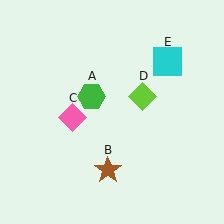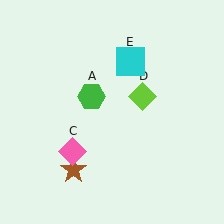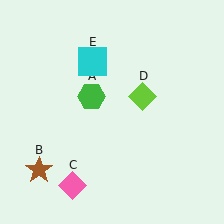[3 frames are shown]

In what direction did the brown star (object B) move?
The brown star (object B) moved left.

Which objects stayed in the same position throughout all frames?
Green hexagon (object A) and lime diamond (object D) remained stationary.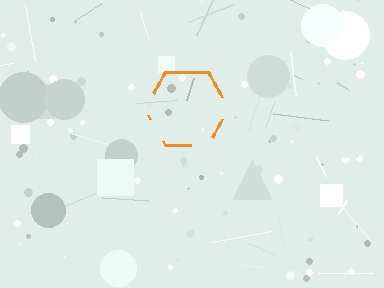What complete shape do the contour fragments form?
The contour fragments form a hexagon.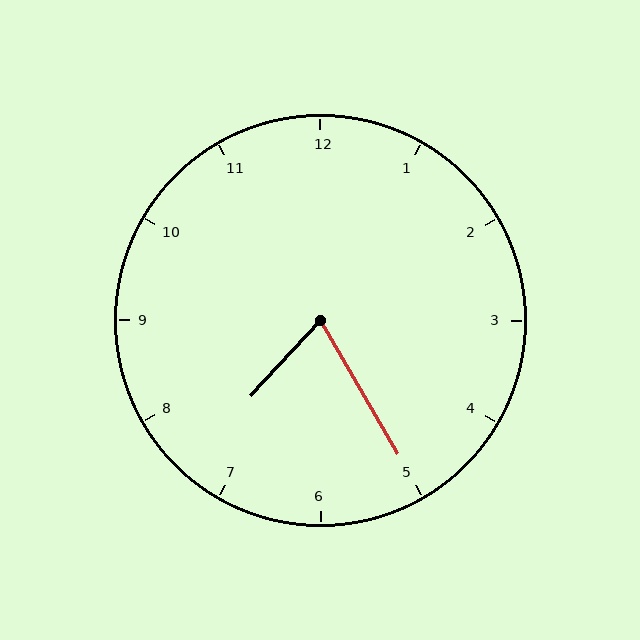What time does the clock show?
7:25.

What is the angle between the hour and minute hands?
Approximately 72 degrees.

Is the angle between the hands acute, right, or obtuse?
It is acute.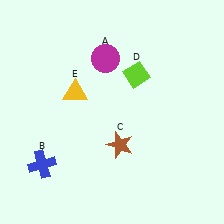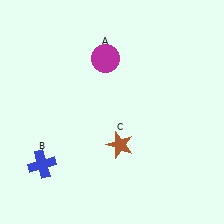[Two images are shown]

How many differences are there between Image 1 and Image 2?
There are 2 differences between the two images.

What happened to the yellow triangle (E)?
The yellow triangle (E) was removed in Image 2. It was in the top-left area of Image 1.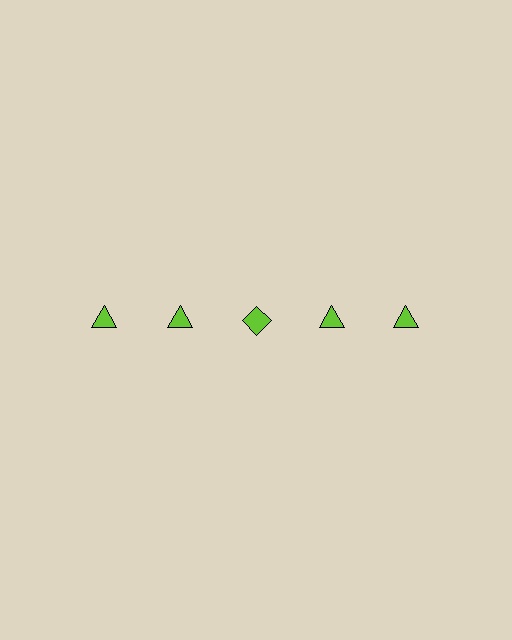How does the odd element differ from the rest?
It has a different shape: diamond instead of triangle.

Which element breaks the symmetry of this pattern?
The lime diamond in the top row, center column breaks the symmetry. All other shapes are lime triangles.